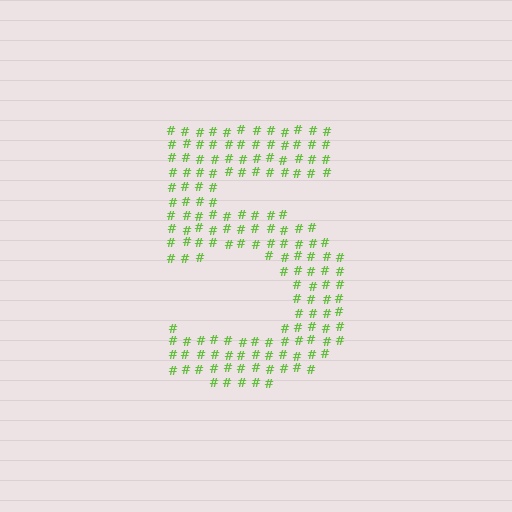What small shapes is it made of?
It is made of small hash symbols.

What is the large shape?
The large shape is the digit 5.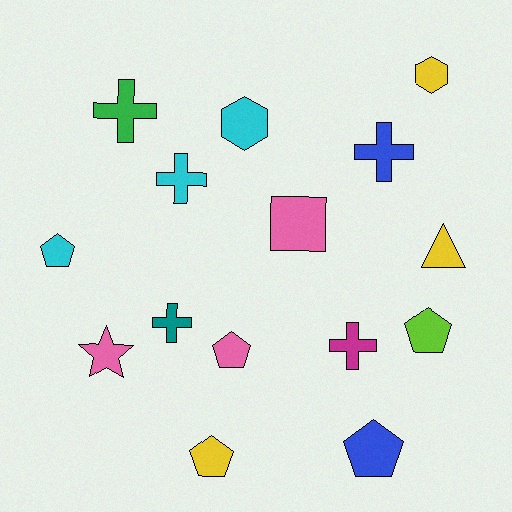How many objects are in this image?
There are 15 objects.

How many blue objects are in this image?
There are 2 blue objects.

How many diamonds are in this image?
There are no diamonds.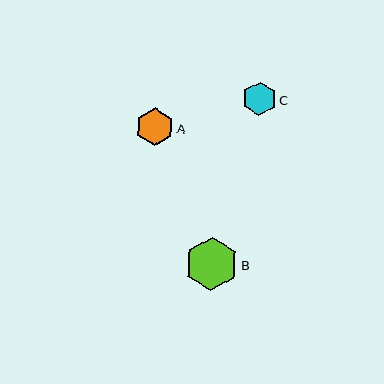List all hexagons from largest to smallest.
From largest to smallest: B, A, C.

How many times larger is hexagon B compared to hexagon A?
Hexagon B is approximately 1.4 times the size of hexagon A.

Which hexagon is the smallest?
Hexagon C is the smallest with a size of approximately 34 pixels.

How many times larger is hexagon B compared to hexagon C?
Hexagon B is approximately 1.6 times the size of hexagon C.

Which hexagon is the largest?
Hexagon B is the largest with a size of approximately 53 pixels.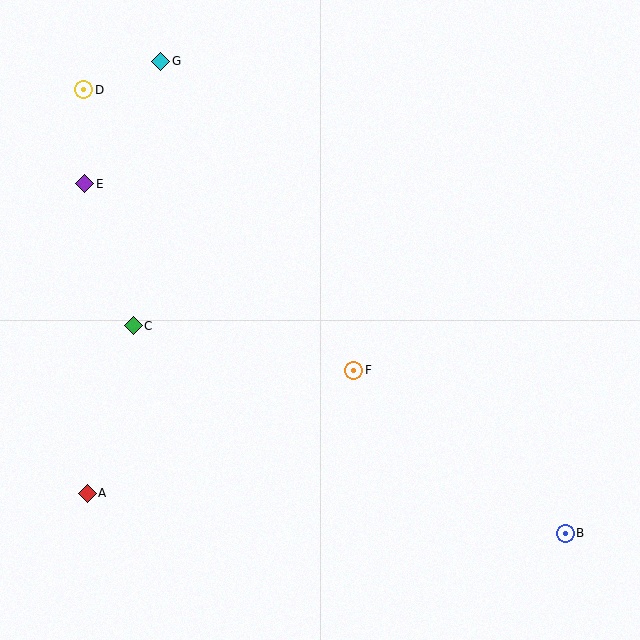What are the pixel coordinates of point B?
Point B is at (565, 533).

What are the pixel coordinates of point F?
Point F is at (354, 370).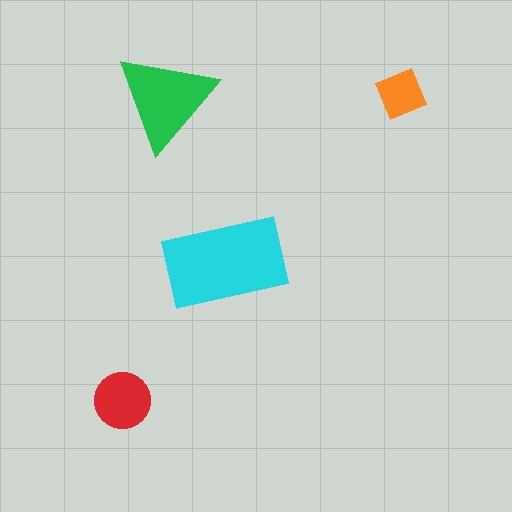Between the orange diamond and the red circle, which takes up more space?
The red circle.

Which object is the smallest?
The orange diamond.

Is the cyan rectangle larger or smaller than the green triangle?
Larger.